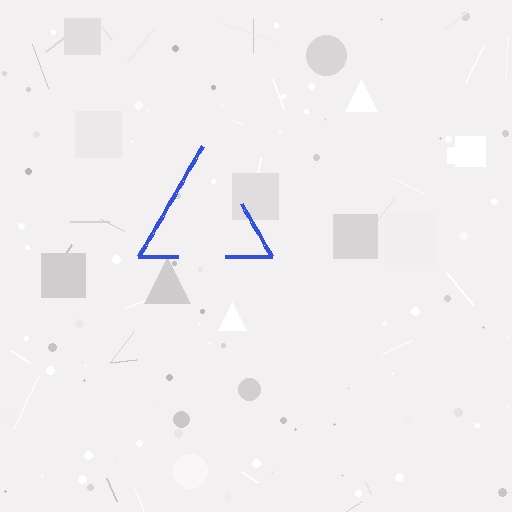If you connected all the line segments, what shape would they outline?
They would outline a triangle.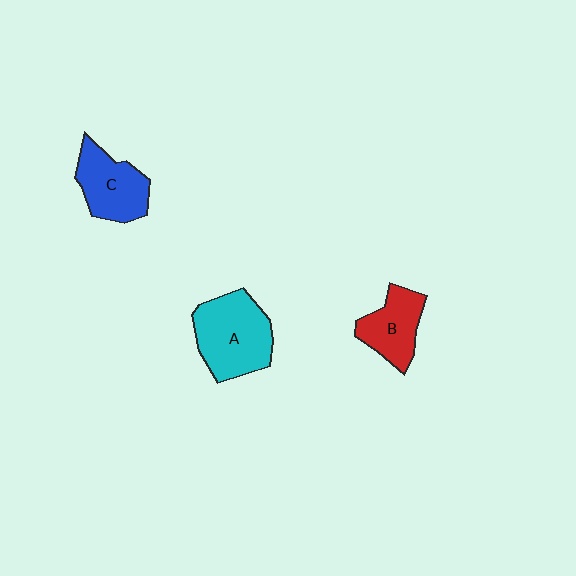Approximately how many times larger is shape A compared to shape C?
Approximately 1.3 times.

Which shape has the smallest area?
Shape B (red).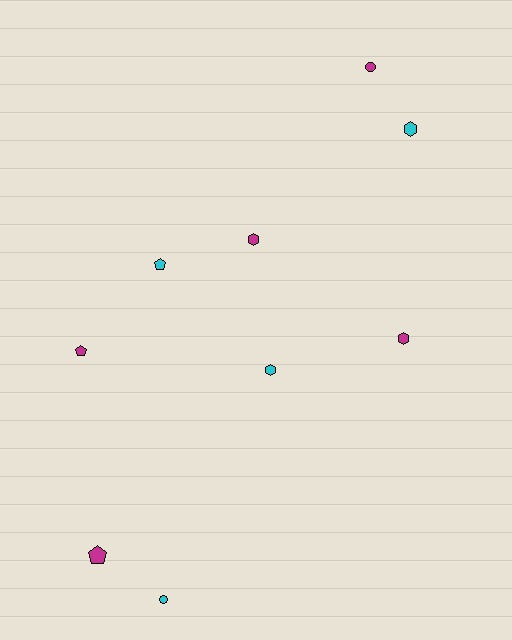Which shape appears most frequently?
Hexagon, with 4 objects.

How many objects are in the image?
There are 9 objects.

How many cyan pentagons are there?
There is 1 cyan pentagon.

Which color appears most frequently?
Magenta, with 5 objects.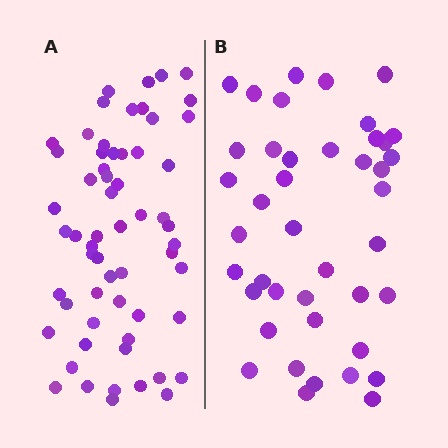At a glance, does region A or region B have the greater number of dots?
Region A (the left region) has more dots.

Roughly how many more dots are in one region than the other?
Region A has approximately 20 more dots than region B.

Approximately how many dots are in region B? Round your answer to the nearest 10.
About 40 dots. (The exact count is 42, which rounds to 40.)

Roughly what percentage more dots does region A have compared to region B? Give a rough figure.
About 45% more.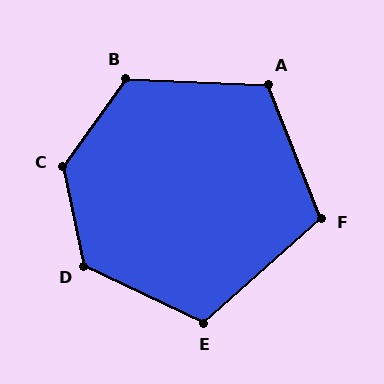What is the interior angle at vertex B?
Approximately 123 degrees (obtuse).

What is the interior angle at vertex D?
Approximately 127 degrees (obtuse).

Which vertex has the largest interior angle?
C, at approximately 133 degrees.